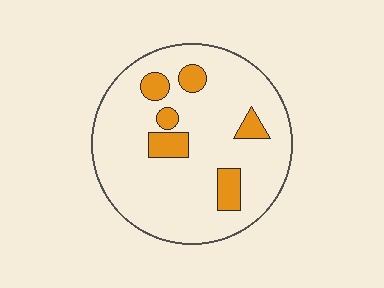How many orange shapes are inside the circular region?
6.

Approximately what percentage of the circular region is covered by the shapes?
Approximately 15%.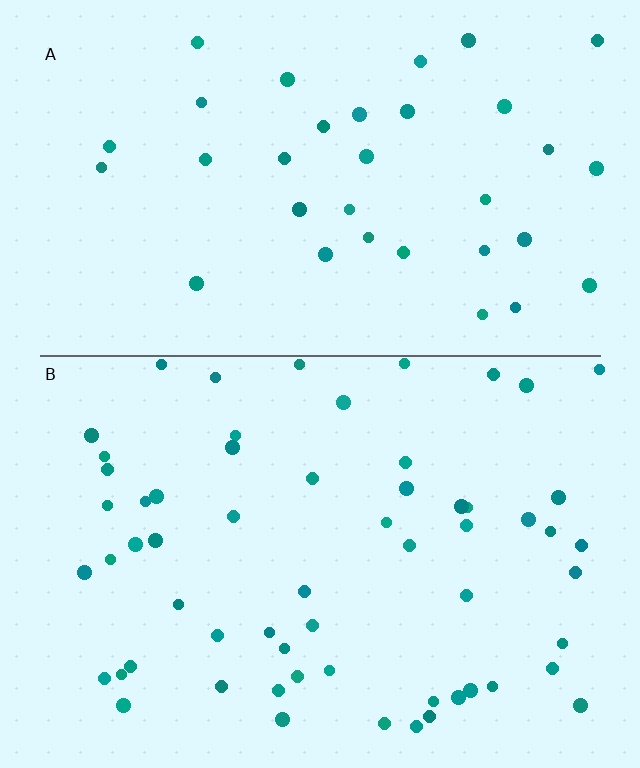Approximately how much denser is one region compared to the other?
Approximately 1.7× — region B over region A.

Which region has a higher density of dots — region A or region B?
B (the bottom).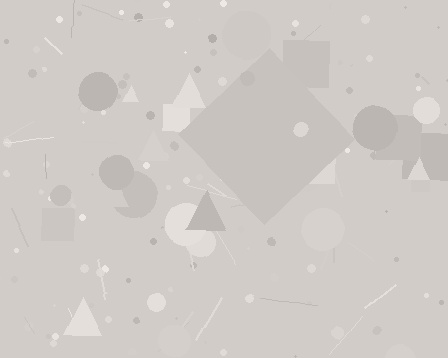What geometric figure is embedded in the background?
A diamond is embedded in the background.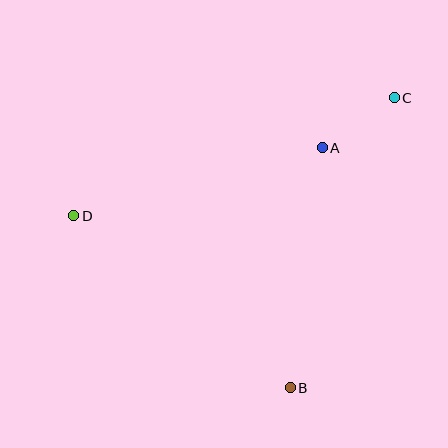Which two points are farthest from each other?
Points C and D are farthest from each other.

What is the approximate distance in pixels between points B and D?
The distance between B and D is approximately 276 pixels.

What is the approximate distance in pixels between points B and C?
The distance between B and C is approximately 308 pixels.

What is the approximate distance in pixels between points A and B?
The distance between A and B is approximately 242 pixels.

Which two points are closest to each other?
Points A and C are closest to each other.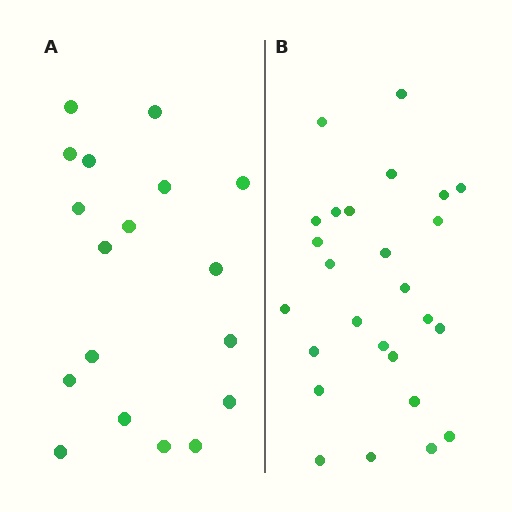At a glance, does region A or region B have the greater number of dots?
Region B (the right region) has more dots.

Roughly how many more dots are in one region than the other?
Region B has roughly 8 or so more dots than region A.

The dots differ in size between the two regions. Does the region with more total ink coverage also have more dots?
No. Region A has more total ink coverage because its dots are larger, but region B actually contains more individual dots. Total area can be misleading — the number of items is what matters here.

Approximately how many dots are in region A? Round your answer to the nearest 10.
About 20 dots. (The exact count is 18, which rounds to 20.)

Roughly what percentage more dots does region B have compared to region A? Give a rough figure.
About 45% more.